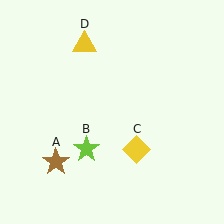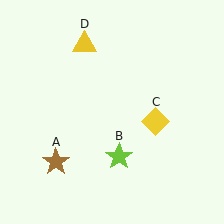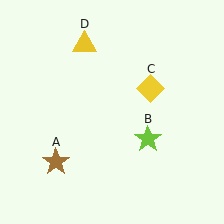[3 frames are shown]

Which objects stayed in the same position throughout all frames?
Brown star (object A) and yellow triangle (object D) remained stationary.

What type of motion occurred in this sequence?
The lime star (object B), yellow diamond (object C) rotated counterclockwise around the center of the scene.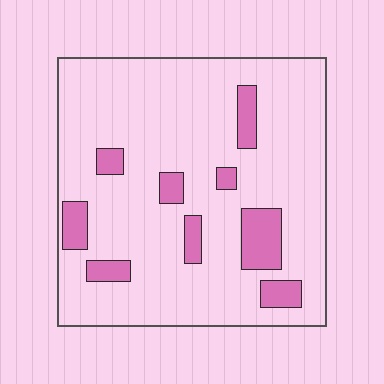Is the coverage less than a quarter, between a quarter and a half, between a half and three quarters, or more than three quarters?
Less than a quarter.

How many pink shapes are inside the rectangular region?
9.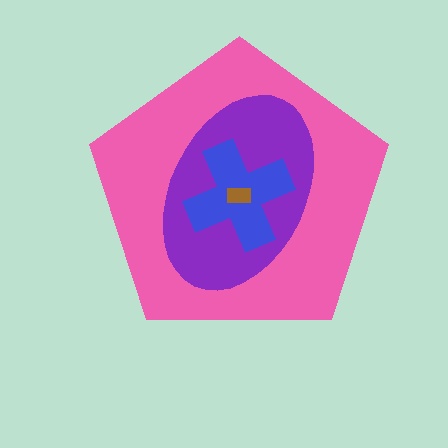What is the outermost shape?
The pink pentagon.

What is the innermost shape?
The brown rectangle.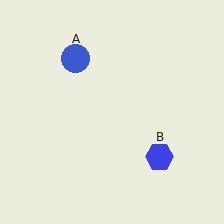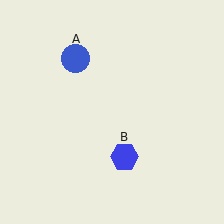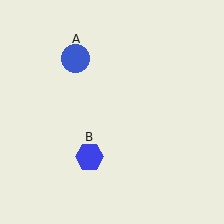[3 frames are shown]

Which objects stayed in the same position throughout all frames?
Blue circle (object A) remained stationary.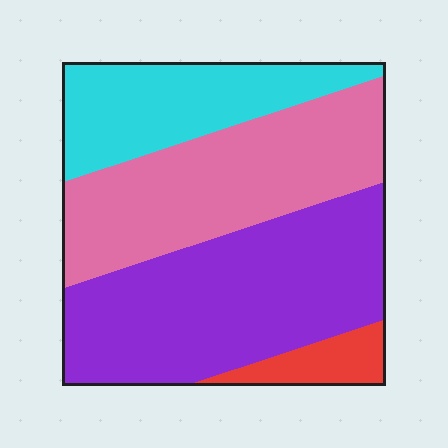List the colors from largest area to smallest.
From largest to smallest: purple, pink, cyan, red.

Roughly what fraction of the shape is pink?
Pink covers roughly 35% of the shape.